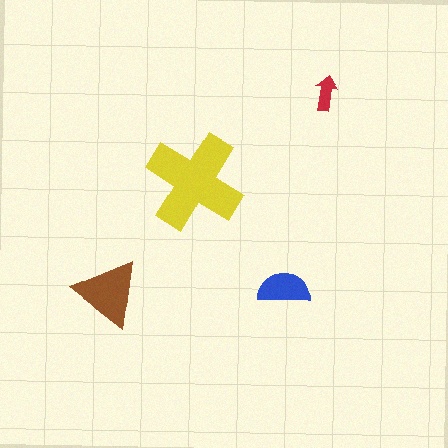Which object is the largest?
The yellow cross.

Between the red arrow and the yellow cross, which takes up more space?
The yellow cross.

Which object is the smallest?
The red arrow.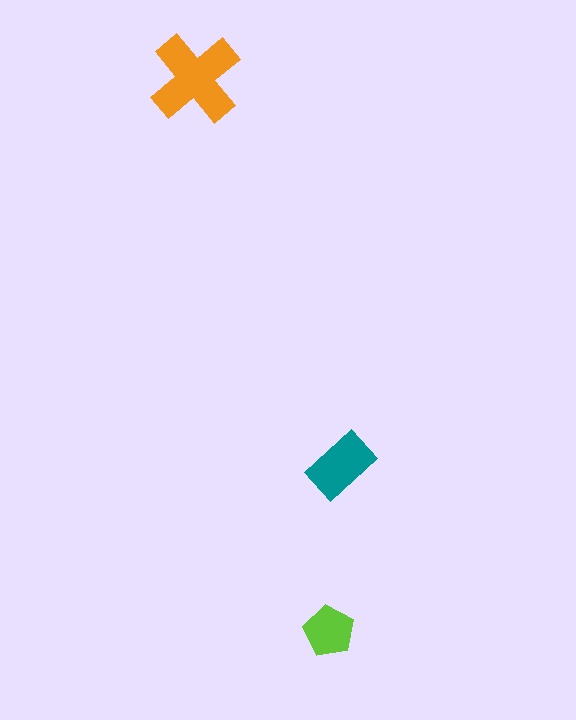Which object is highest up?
The orange cross is topmost.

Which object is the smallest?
The lime pentagon.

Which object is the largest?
The orange cross.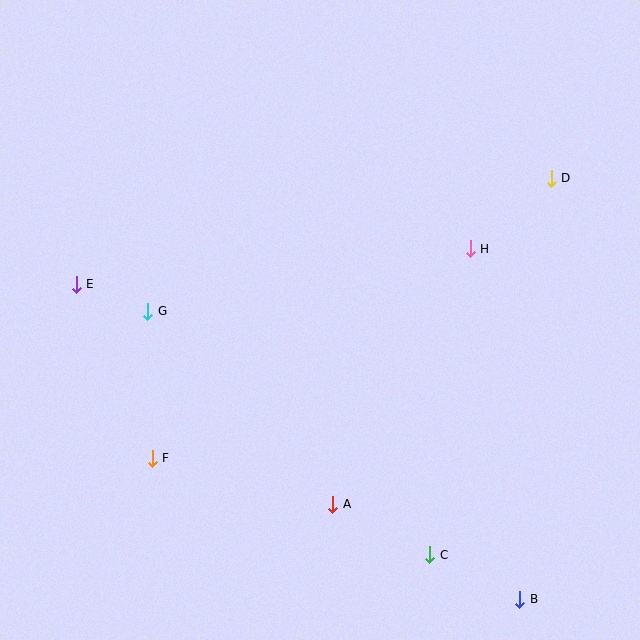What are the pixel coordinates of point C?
Point C is at (430, 555).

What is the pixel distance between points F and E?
The distance between F and E is 190 pixels.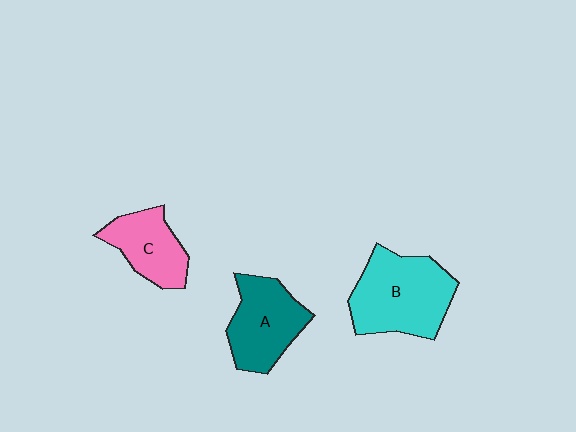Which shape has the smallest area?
Shape C (pink).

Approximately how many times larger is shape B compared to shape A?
Approximately 1.3 times.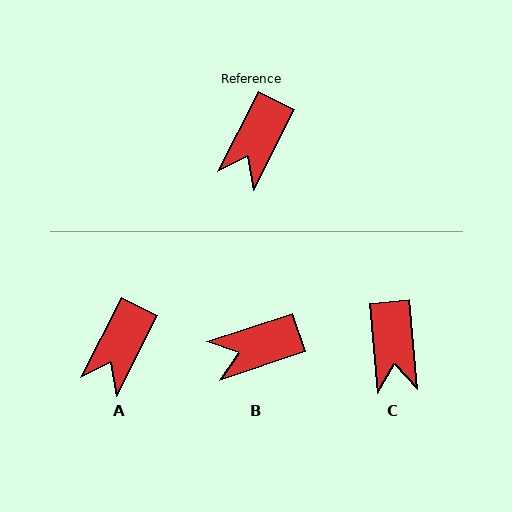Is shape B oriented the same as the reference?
No, it is off by about 45 degrees.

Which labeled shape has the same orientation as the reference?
A.